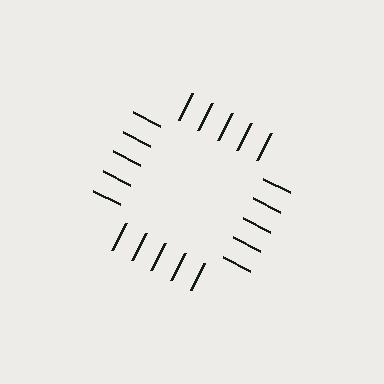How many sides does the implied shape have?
4 sides — the line-ends trace a square.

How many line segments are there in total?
20 — 5 along each of the 4 edges.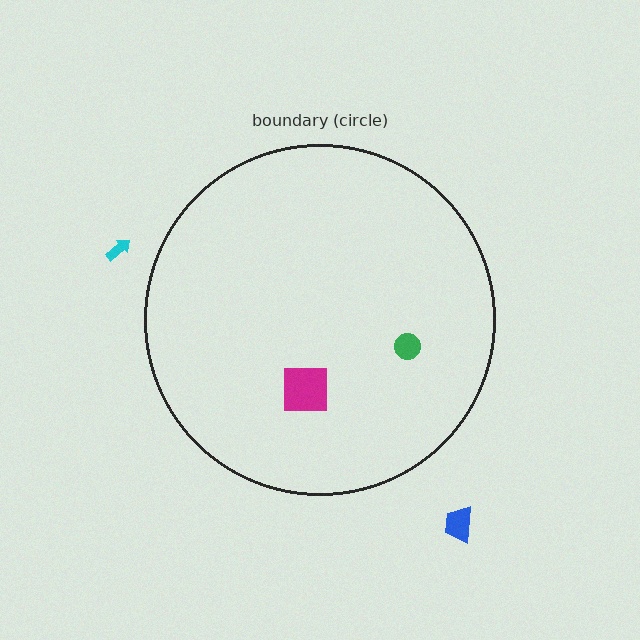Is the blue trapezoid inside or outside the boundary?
Outside.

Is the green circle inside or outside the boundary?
Inside.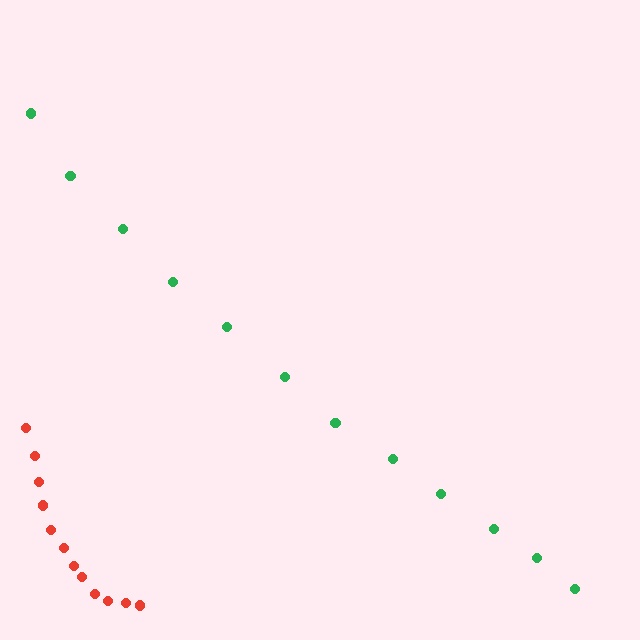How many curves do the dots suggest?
There are 2 distinct paths.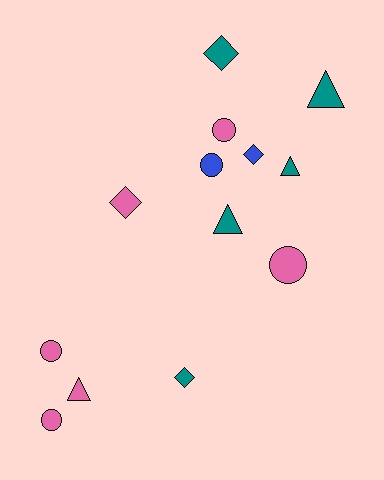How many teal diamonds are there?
There are 2 teal diamonds.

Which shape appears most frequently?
Circle, with 5 objects.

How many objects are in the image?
There are 13 objects.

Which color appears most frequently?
Pink, with 6 objects.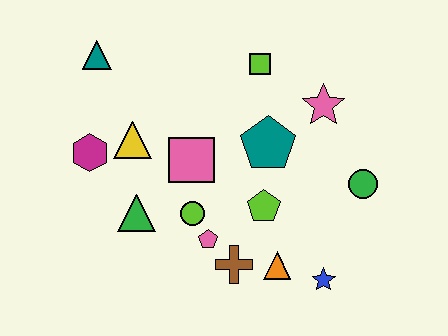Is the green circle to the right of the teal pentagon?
Yes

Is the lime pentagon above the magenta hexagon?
No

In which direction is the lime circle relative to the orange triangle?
The lime circle is to the left of the orange triangle.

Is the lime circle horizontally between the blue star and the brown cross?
No